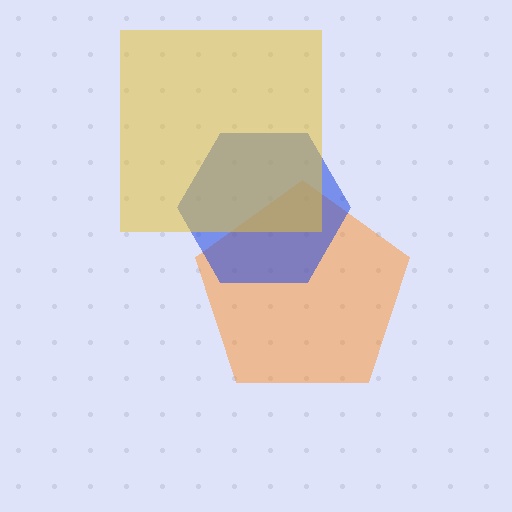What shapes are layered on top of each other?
The layered shapes are: an orange pentagon, a blue hexagon, a yellow square.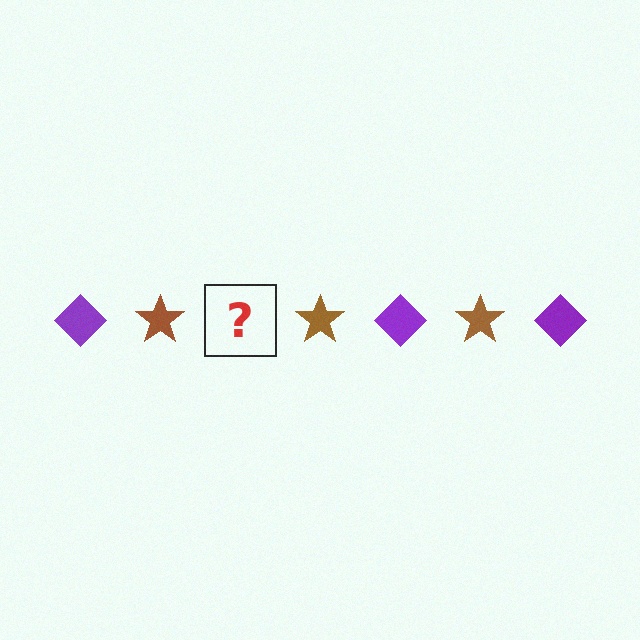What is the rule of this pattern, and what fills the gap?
The rule is that the pattern alternates between purple diamond and brown star. The gap should be filled with a purple diamond.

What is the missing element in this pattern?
The missing element is a purple diamond.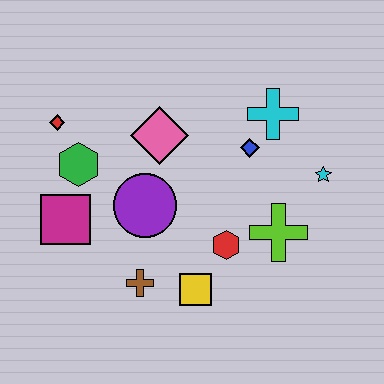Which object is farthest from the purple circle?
The cyan star is farthest from the purple circle.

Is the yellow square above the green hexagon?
No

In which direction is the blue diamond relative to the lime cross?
The blue diamond is above the lime cross.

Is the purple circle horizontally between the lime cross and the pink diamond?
No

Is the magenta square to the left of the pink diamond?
Yes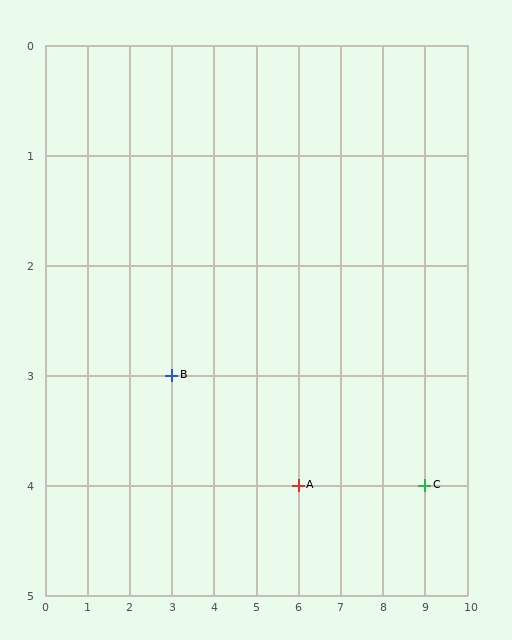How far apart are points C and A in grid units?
Points C and A are 3 columns apart.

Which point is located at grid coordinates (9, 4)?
Point C is at (9, 4).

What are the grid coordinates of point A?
Point A is at grid coordinates (6, 4).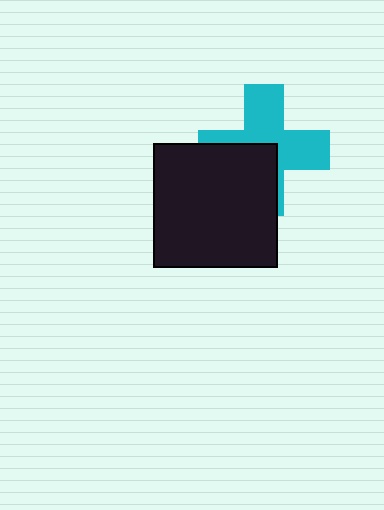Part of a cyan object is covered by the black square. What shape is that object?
It is a cross.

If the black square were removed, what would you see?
You would see the complete cyan cross.